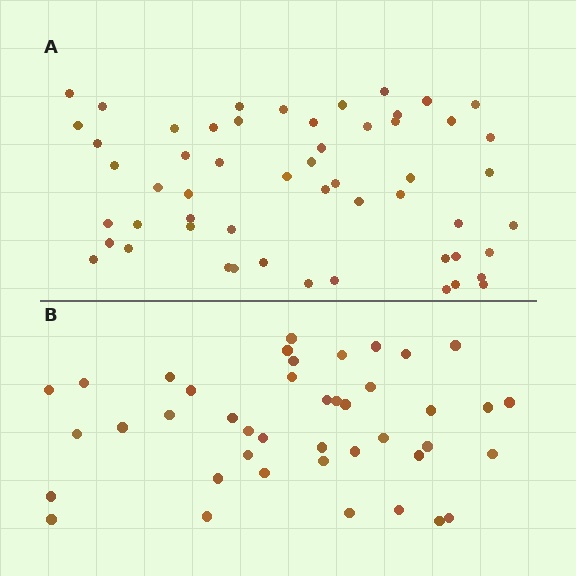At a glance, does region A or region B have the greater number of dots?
Region A (the top region) has more dots.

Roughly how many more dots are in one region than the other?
Region A has approximately 15 more dots than region B.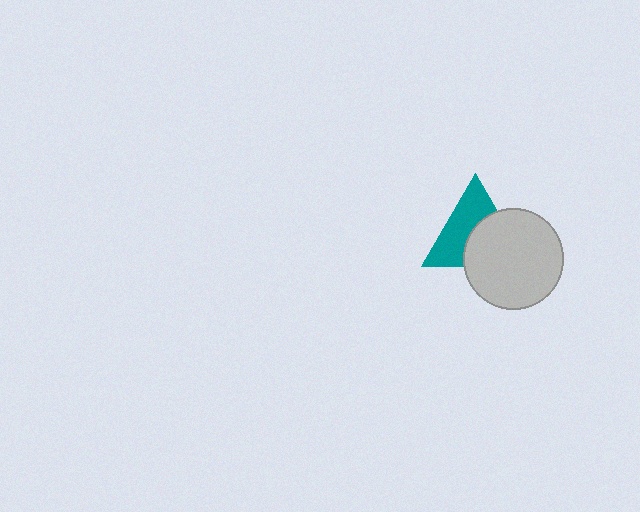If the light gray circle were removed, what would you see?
You would see the complete teal triangle.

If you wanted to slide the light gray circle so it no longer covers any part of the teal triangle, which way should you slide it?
Slide it toward the lower-right — that is the most direct way to separate the two shapes.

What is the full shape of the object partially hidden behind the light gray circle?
The partially hidden object is a teal triangle.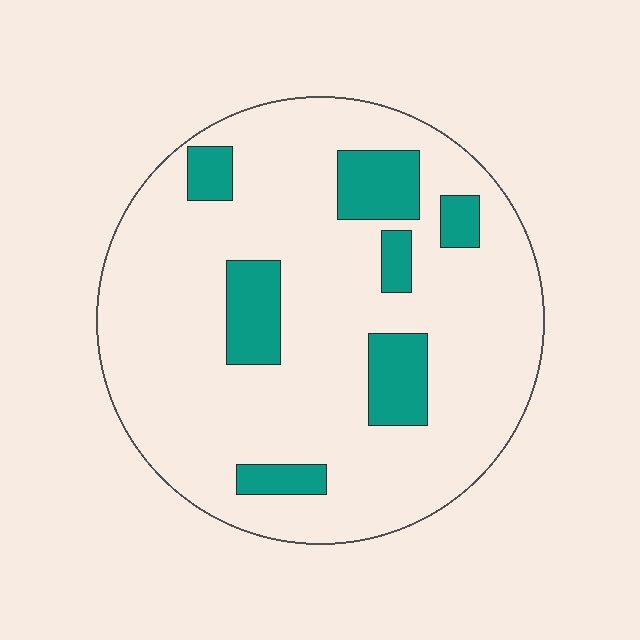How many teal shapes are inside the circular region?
7.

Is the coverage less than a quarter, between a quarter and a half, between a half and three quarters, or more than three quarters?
Less than a quarter.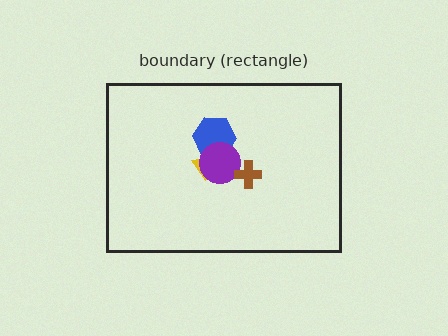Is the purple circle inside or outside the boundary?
Inside.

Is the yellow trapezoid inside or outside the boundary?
Inside.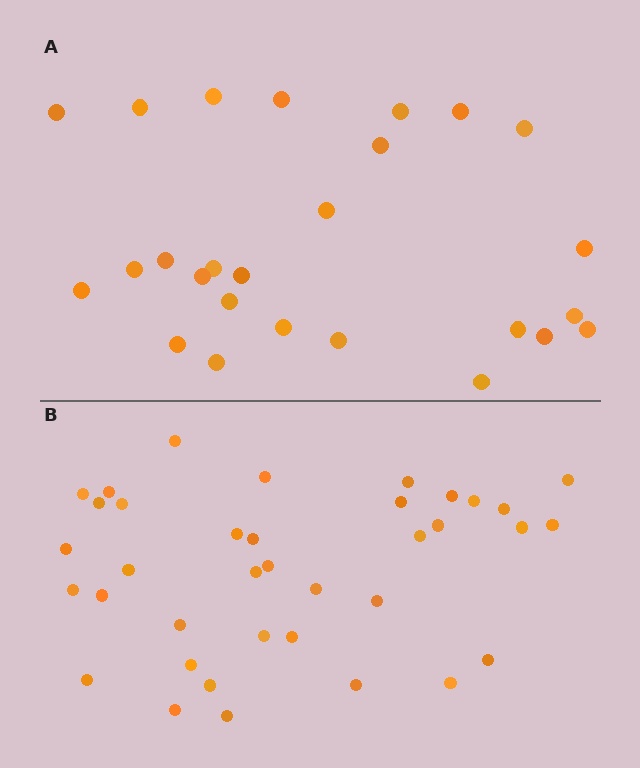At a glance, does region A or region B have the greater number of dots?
Region B (the bottom region) has more dots.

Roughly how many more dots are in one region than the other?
Region B has roughly 12 or so more dots than region A.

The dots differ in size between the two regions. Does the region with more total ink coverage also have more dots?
No. Region A has more total ink coverage because its dots are larger, but region B actually contains more individual dots. Total area can be misleading — the number of items is what matters here.